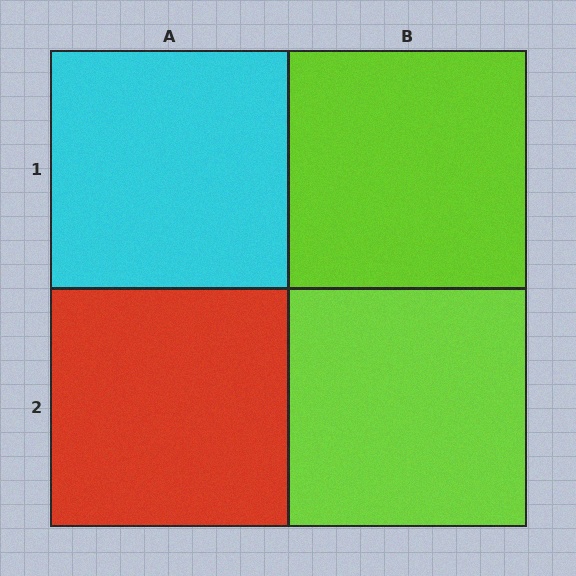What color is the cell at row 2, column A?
Red.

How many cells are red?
1 cell is red.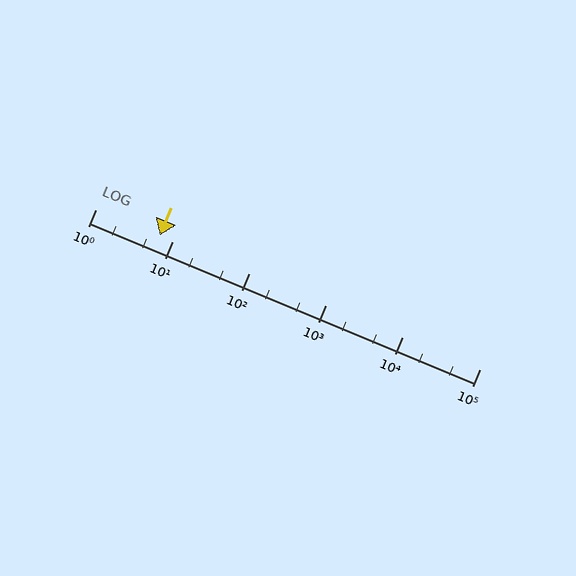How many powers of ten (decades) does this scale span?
The scale spans 5 decades, from 1 to 100000.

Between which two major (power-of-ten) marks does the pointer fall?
The pointer is between 1 and 10.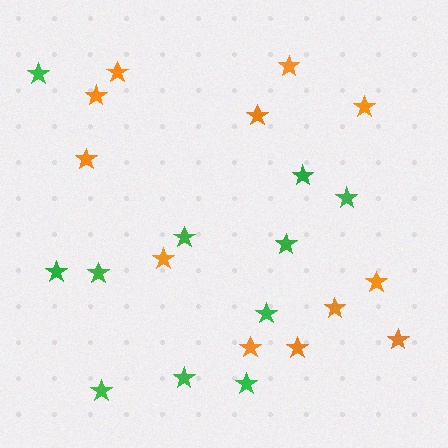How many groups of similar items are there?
There are 2 groups: one group of orange stars (12) and one group of green stars (11).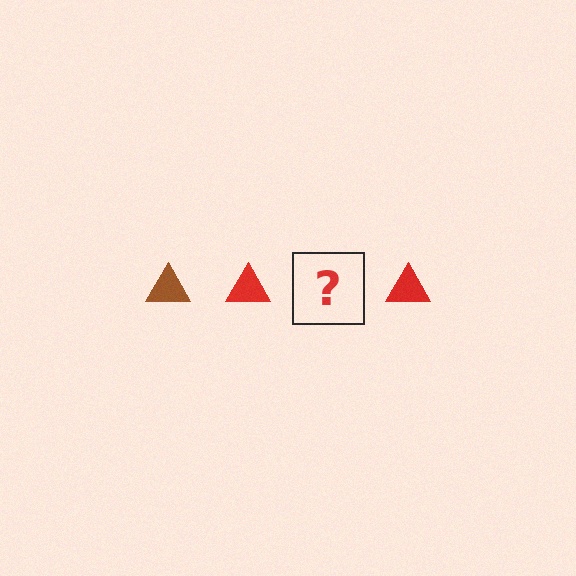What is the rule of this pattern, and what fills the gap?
The rule is that the pattern cycles through brown, red triangles. The gap should be filled with a brown triangle.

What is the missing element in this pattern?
The missing element is a brown triangle.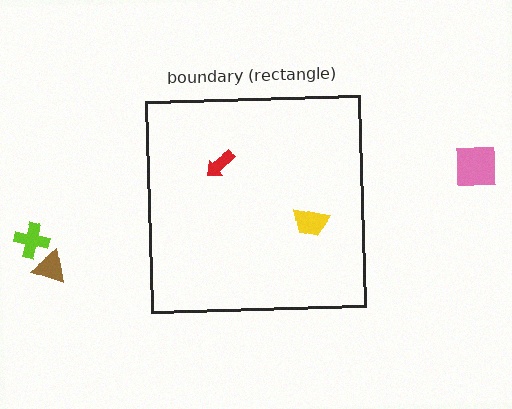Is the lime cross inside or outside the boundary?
Outside.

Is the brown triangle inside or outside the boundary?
Outside.